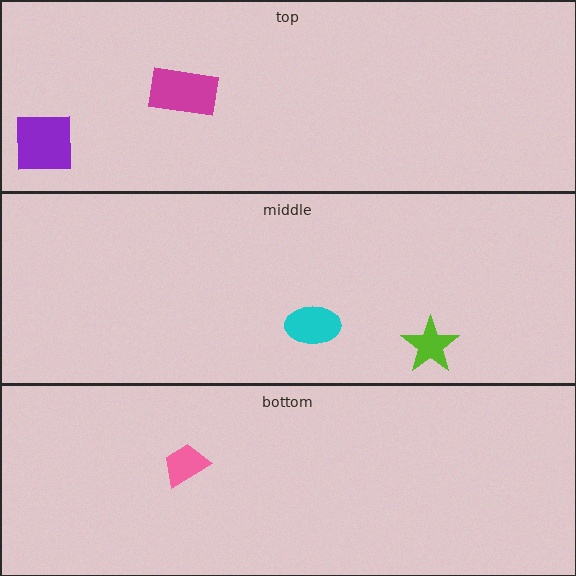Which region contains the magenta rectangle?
The top region.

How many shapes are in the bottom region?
1.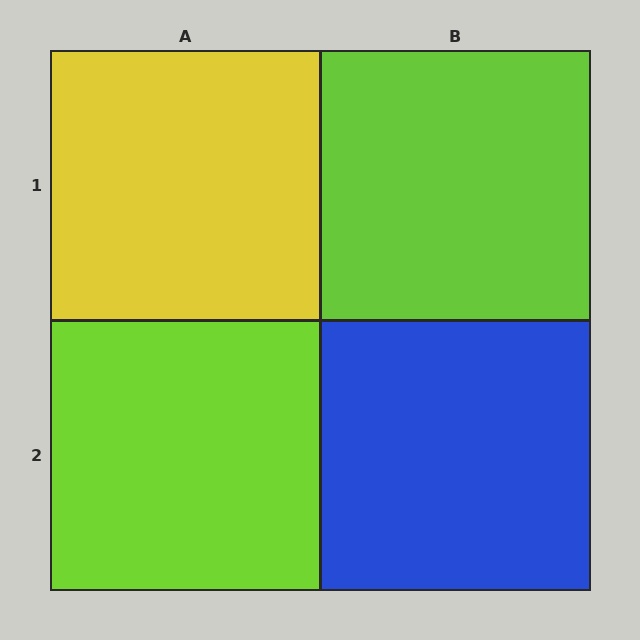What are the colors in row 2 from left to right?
Lime, blue.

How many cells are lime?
2 cells are lime.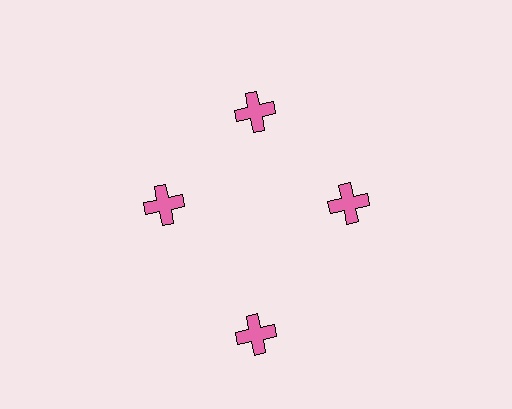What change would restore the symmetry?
The symmetry would be restored by moving it inward, back onto the ring so that all 4 crosses sit at equal angles and equal distance from the center.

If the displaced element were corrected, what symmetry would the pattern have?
It would have 4-fold rotational symmetry — the pattern would map onto itself every 90 degrees.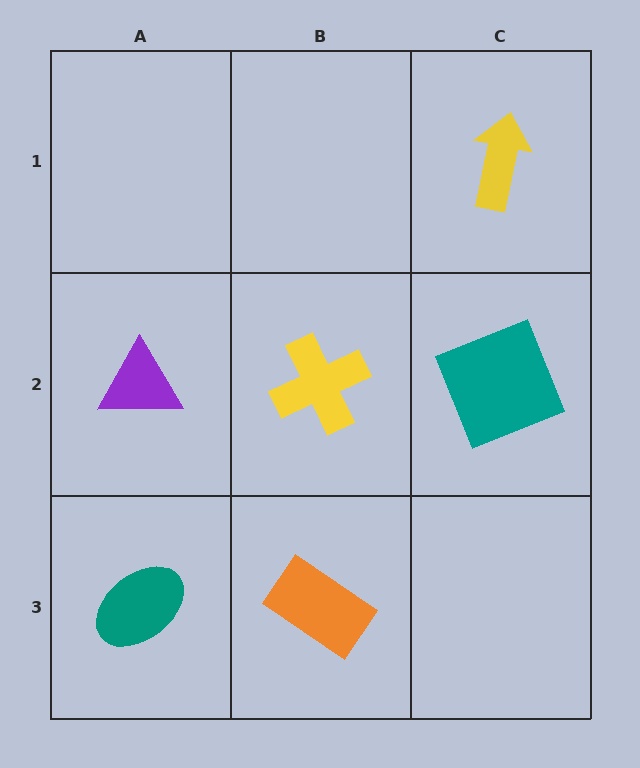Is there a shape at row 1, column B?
No, that cell is empty.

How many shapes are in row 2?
3 shapes.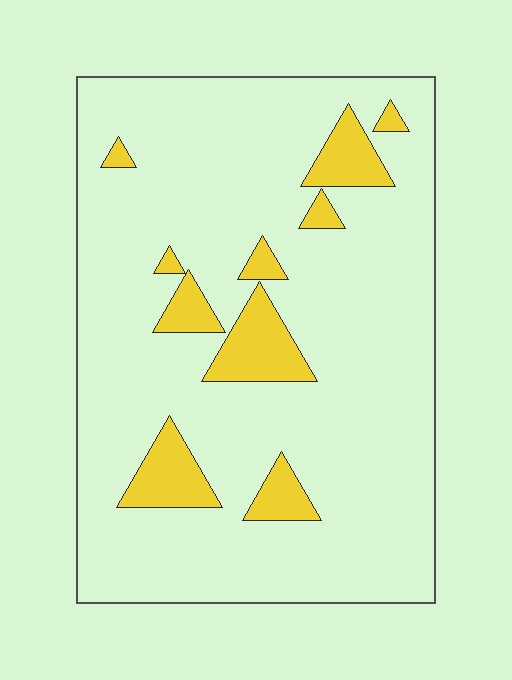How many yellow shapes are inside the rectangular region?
10.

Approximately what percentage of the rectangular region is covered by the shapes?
Approximately 15%.